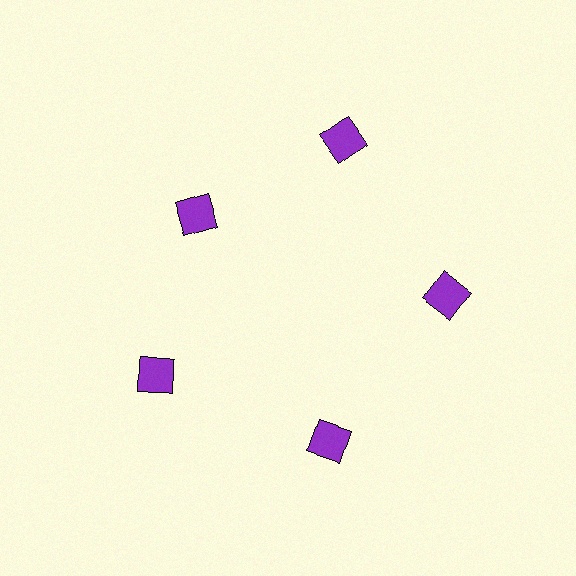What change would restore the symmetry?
The symmetry would be restored by moving it outward, back onto the ring so that all 5 squares sit at equal angles and equal distance from the center.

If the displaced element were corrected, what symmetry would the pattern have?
It would have 5-fold rotational symmetry — the pattern would map onto itself every 72 degrees.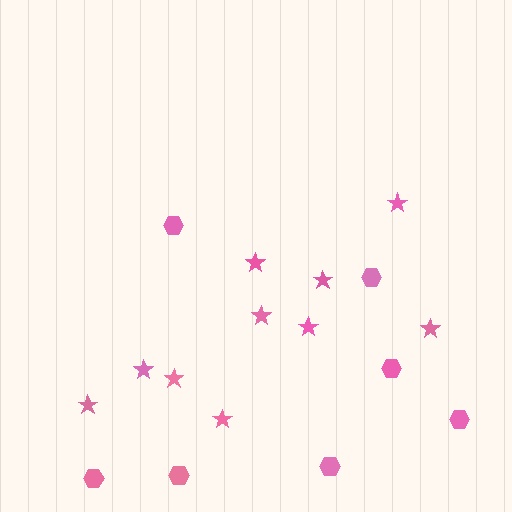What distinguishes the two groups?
There are 2 groups: one group of hexagons (7) and one group of stars (10).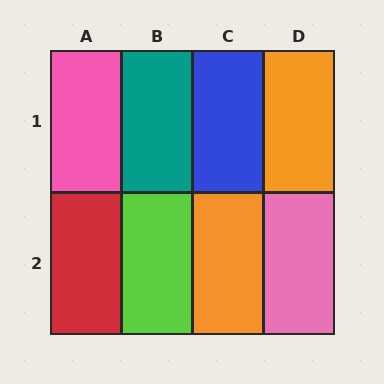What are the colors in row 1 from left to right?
Pink, teal, blue, orange.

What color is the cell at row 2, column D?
Pink.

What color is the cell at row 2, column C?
Orange.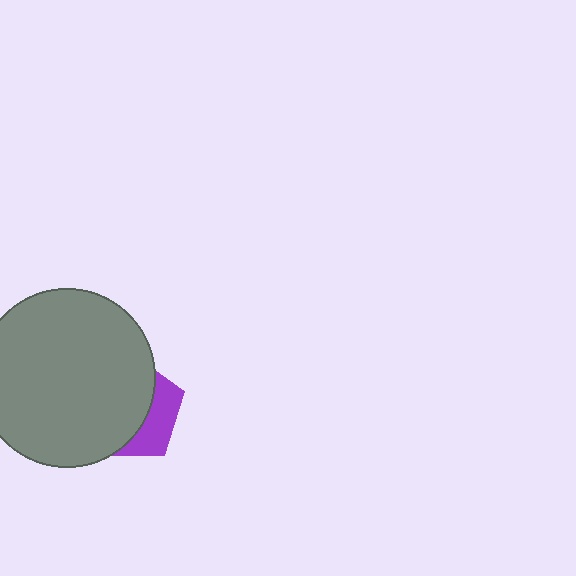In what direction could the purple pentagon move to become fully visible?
The purple pentagon could move right. That would shift it out from behind the gray circle entirely.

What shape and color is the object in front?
The object in front is a gray circle.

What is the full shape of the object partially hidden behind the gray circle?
The partially hidden object is a purple pentagon.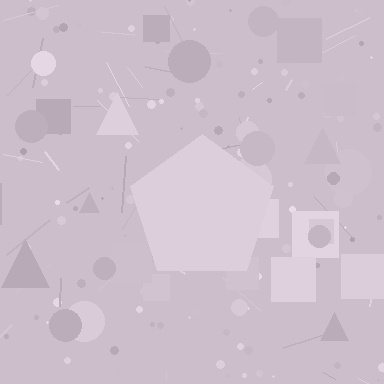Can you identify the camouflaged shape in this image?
The camouflaged shape is a pentagon.